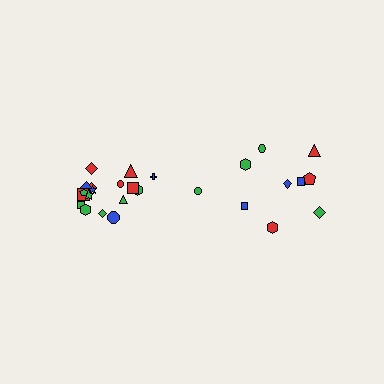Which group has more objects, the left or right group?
The left group.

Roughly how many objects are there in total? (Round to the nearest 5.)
Roughly 30 objects in total.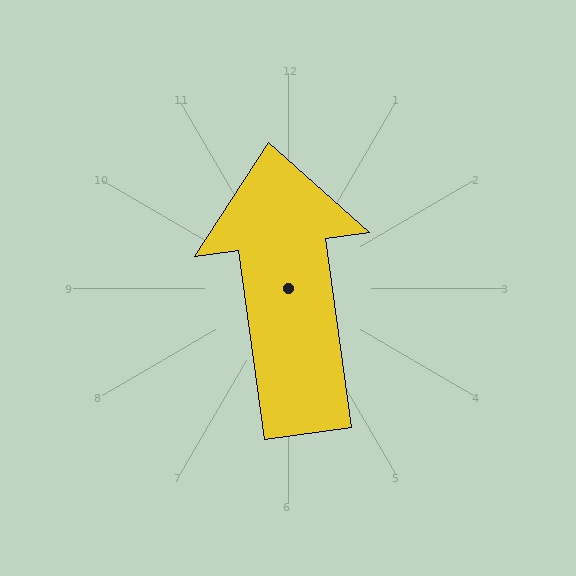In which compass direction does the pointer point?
North.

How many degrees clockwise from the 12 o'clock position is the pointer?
Approximately 352 degrees.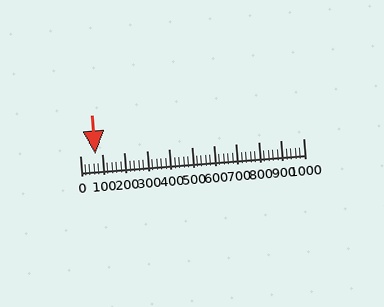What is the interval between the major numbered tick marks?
The major tick marks are spaced 100 units apart.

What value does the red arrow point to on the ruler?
The red arrow points to approximately 70.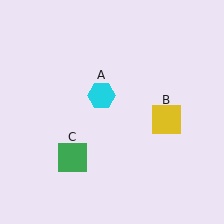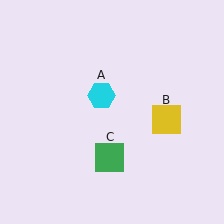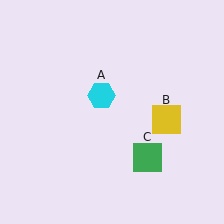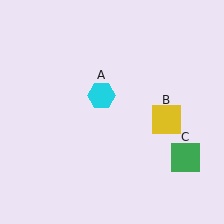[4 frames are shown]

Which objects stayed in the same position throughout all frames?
Cyan hexagon (object A) and yellow square (object B) remained stationary.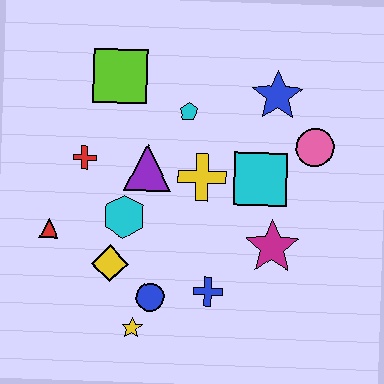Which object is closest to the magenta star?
The cyan square is closest to the magenta star.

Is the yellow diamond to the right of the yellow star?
No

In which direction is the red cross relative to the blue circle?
The red cross is above the blue circle.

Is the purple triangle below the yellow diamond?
No